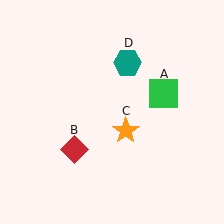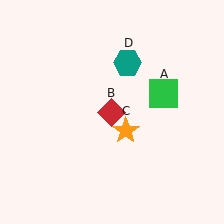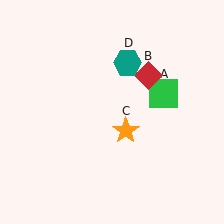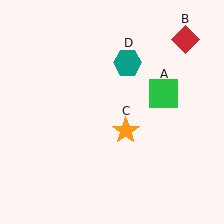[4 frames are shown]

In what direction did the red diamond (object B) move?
The red diamond (object B) moved up and to the right.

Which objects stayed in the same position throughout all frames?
Green square (object A) and orange star (object C) and teal hexagon (object D) remained stationary.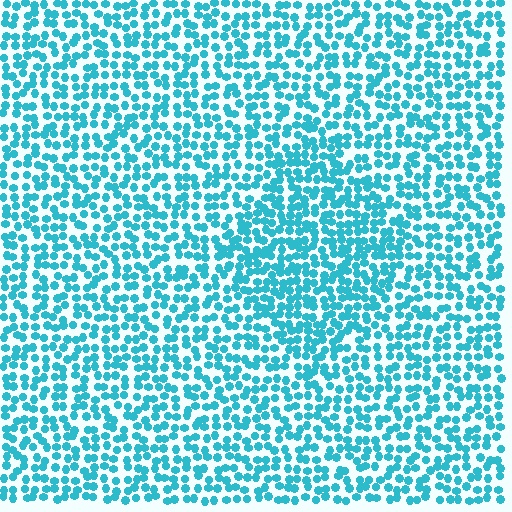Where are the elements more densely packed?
The elements are more densely packed inside the diamond boundary.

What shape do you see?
I see a diamond.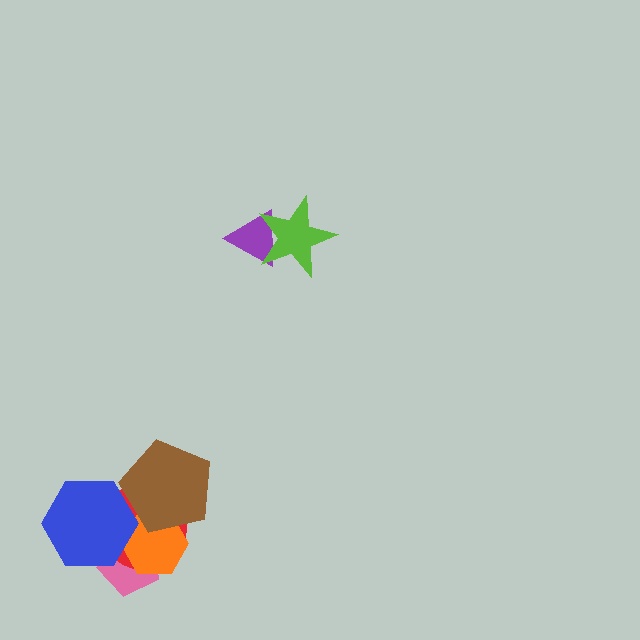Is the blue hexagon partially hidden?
Yes, it is partially covered by another shape.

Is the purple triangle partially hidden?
Yes, it is partially covered by another shape.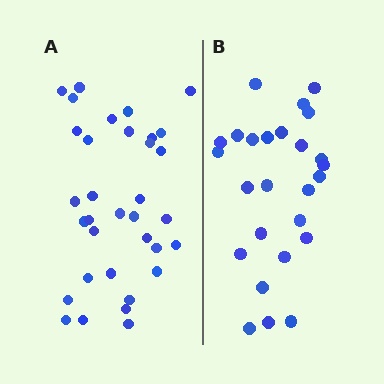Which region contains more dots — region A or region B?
Region A (the left region) has more dots.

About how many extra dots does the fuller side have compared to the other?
Region A has roughly 8 or so more dots than region B.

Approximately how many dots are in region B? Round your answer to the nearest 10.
About 30 dots. (The exact count is 26, which rounds to 30.)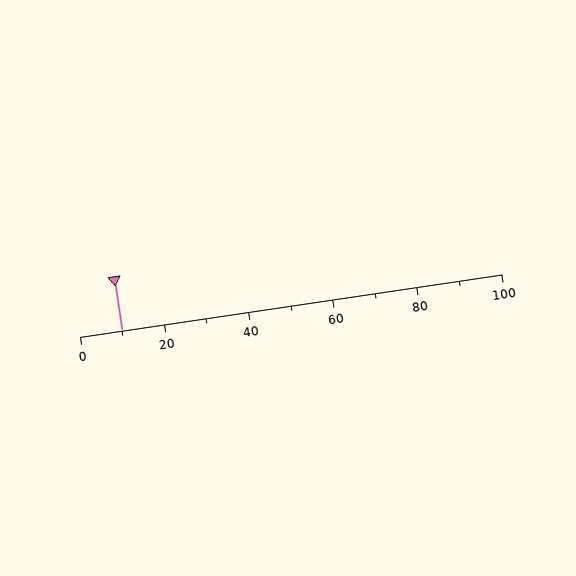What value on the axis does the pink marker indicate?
The marker indicates approximately 10.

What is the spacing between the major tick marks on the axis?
The major ticks are spaced 20 apart.